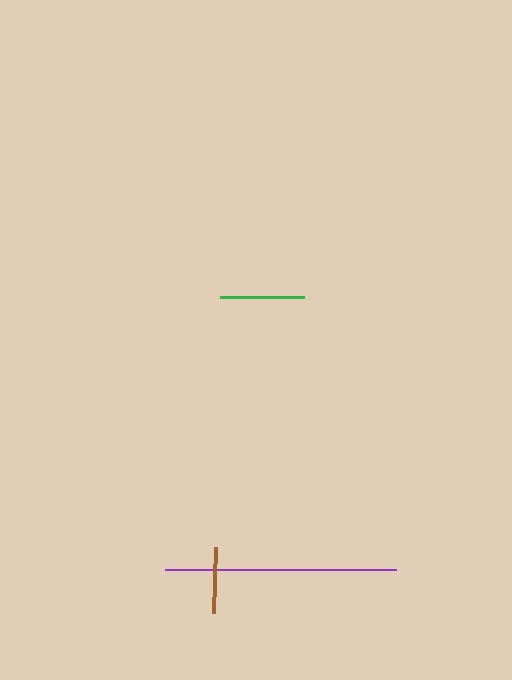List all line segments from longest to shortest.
From longest to shortest: purple, green, brown.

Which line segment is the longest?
The purple line is the longest at approximately 231 pixels.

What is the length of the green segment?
The green segment is approximately 84 pixels long.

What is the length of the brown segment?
The brown segment is approximately 66 pixels long.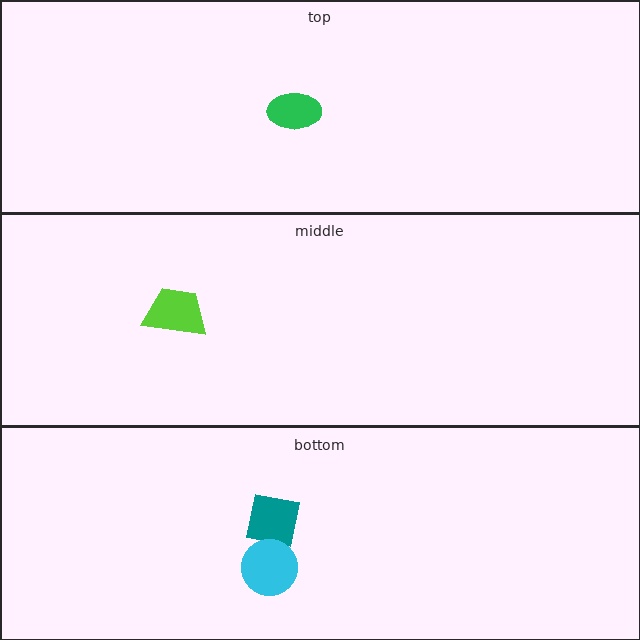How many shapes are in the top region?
1.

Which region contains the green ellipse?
The top region.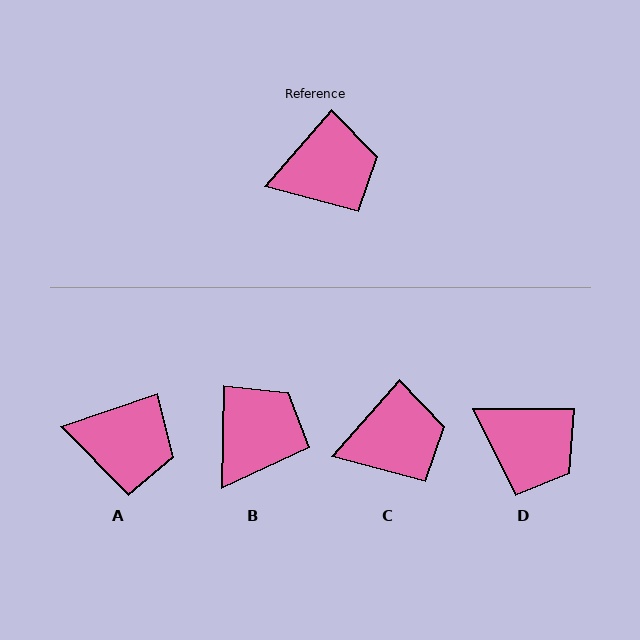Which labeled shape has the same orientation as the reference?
C.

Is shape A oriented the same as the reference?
No, it is off by about 30 degrees.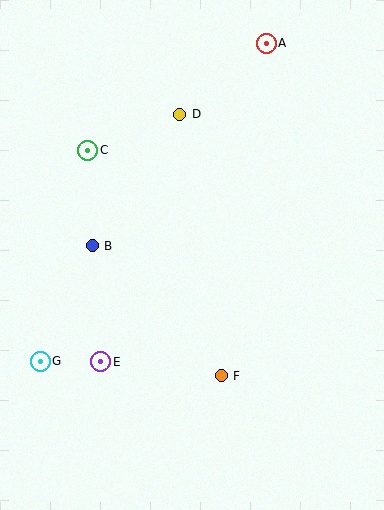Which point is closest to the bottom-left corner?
Point G is closest to the bottom-left corner.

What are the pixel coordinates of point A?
Point A is at (266, 43).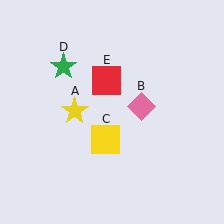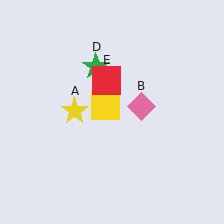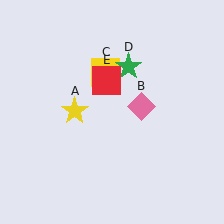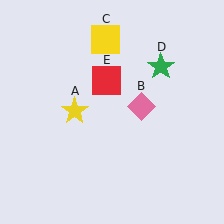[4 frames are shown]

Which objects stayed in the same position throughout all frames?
Yellow star (object A) and pink diamond (object B) and red square (object E) remained stationary.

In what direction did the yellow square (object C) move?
The yellow square (object C) moved up.